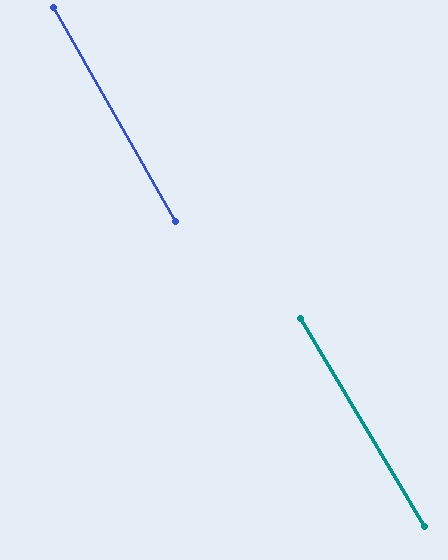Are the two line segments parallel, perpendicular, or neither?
Parallel — their directions differ by only 1.2°.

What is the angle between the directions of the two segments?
Approximately 1 degree.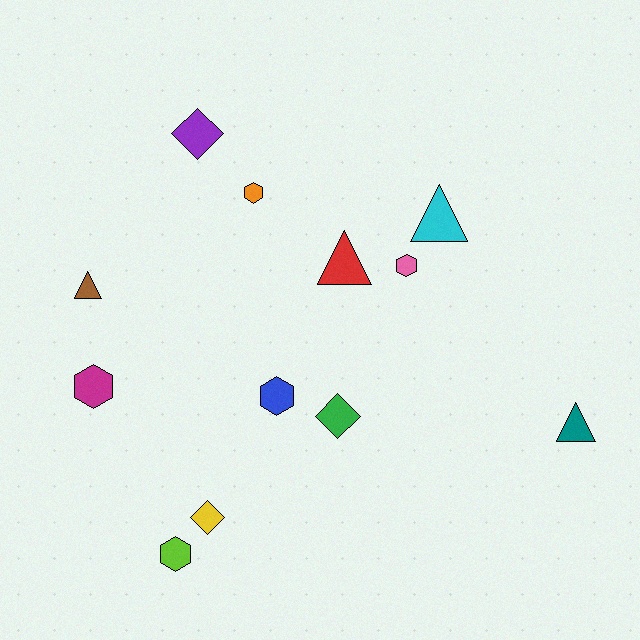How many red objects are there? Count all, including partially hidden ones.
There is 1 red object.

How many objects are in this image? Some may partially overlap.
There are 12 objects.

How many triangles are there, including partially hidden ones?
There are 4 triangles.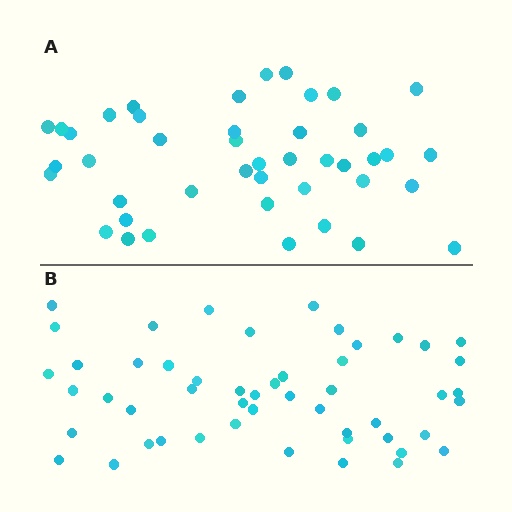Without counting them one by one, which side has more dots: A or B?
Region B (the bottom region) has more dots.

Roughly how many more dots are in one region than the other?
Region B has roughly 8 or so more dots than region A.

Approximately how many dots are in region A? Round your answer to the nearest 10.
About 40 dots. (The exact count is 43, which rounds to 40.)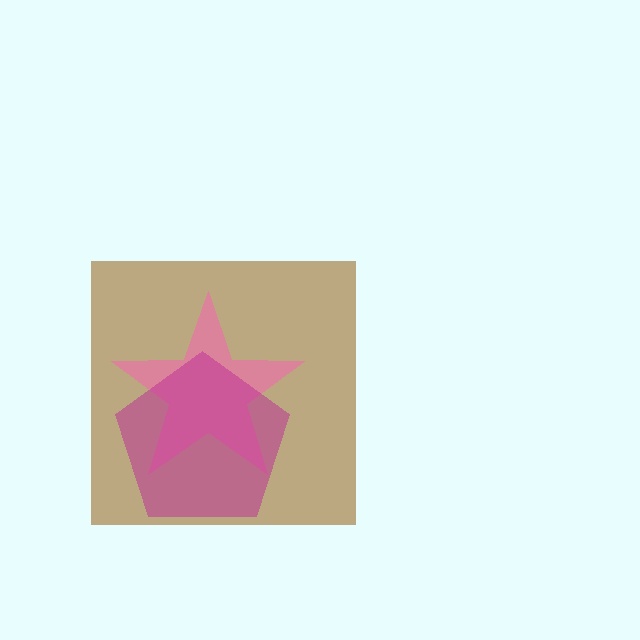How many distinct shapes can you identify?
There are 3 distinct shapes: a brown square, a pink star, a magenta pentagon.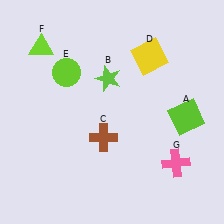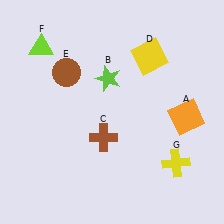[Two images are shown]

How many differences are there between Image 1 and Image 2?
There are 3 differences between the two images.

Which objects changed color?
A changed from lime to orange. E changed from lime to brown. G changed from pink to yellow.